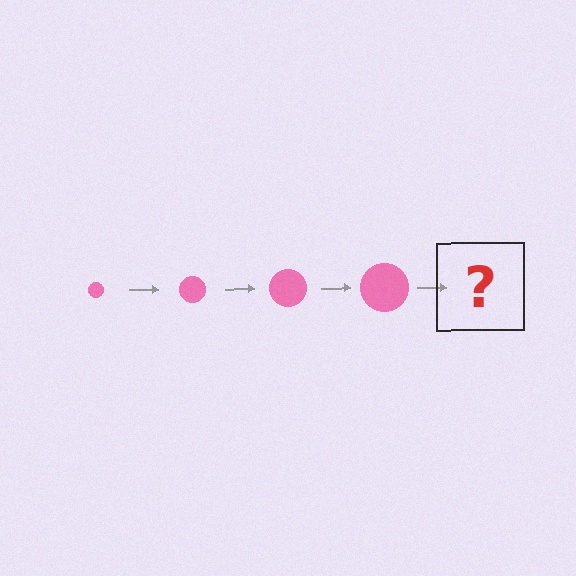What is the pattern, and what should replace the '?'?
The pattern is that the circle gets progressively larger each step. The '?' should be a pink circle, larger than the previous one.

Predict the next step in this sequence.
The next step is a pink circle, larger than the previous one.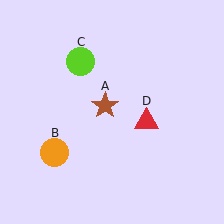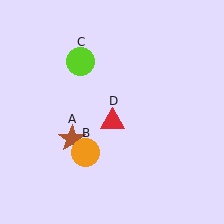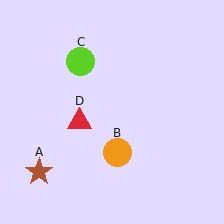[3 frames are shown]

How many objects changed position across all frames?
3 objects changed position: brown star (object A), orange circle (object B), red triangle (object D).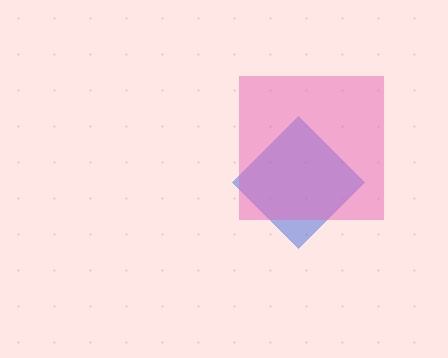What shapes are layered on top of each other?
The layered shapes are: a blue diamond, a pink square.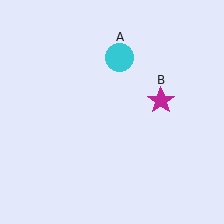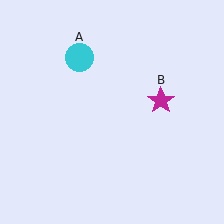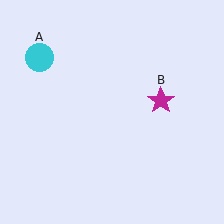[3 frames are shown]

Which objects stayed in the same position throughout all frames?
Magenta star (object B) remained stationary.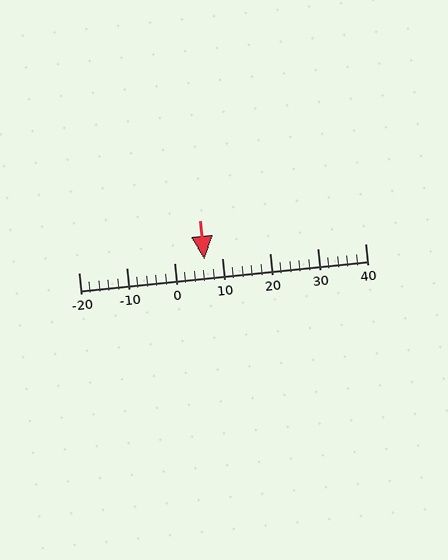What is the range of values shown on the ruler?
The ruler shows values from -20 to 40.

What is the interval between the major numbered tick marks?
The major tick marks are spaced 10 units apart.